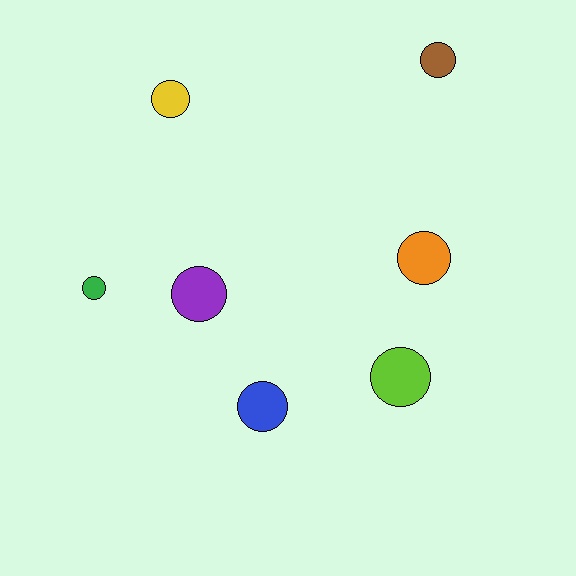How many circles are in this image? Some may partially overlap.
There are 7 circles.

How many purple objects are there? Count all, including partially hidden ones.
There is 1 purple object.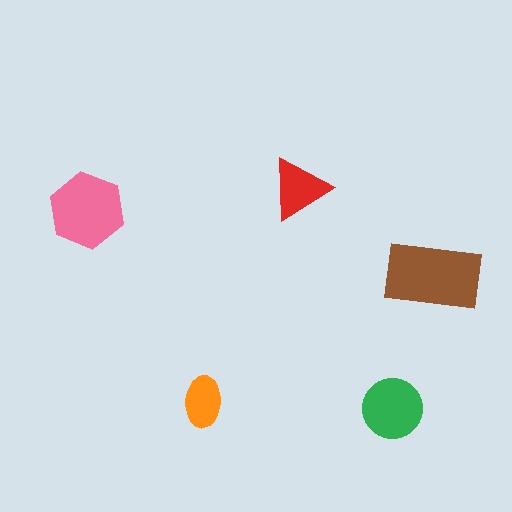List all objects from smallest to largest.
The orange ellipse, the red triangle, the green circle, the pink hexagon, the brown rectangle.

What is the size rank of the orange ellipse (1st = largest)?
5th.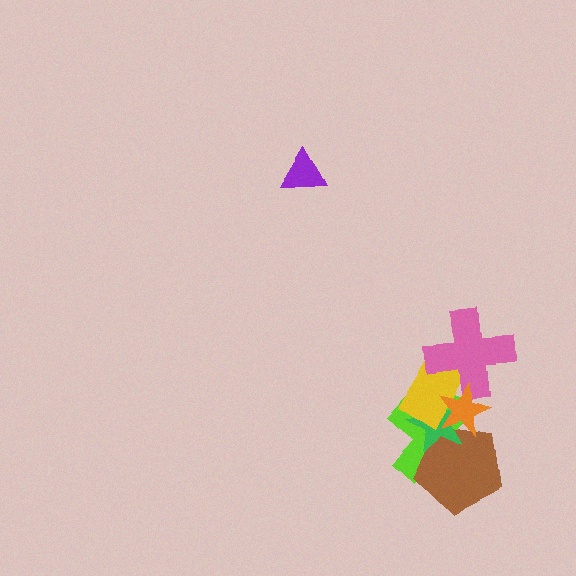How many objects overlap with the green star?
4 objects overlap with the green star.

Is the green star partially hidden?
Yes, it is partially covered by another shape.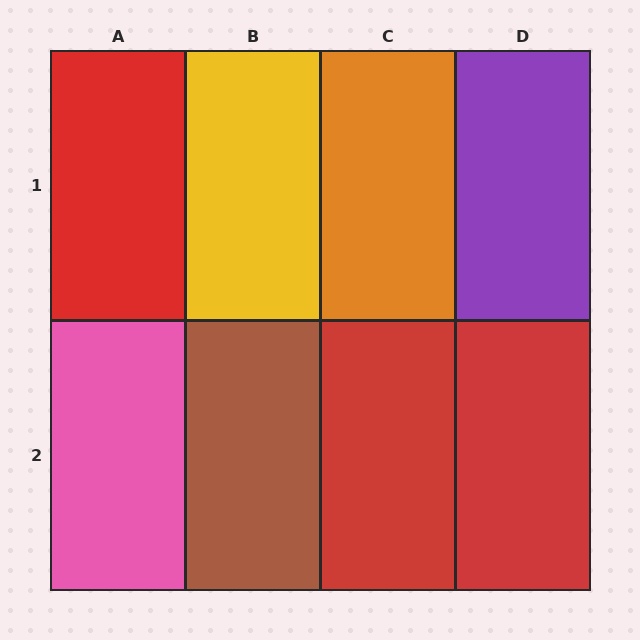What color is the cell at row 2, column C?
Red.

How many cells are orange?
1 cell is orange.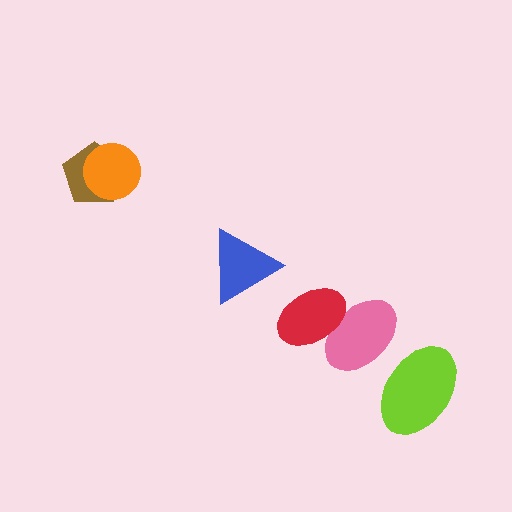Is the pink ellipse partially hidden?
Yes, it is partially covered by another shape.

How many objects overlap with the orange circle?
1 object overlaps with the orange circle.